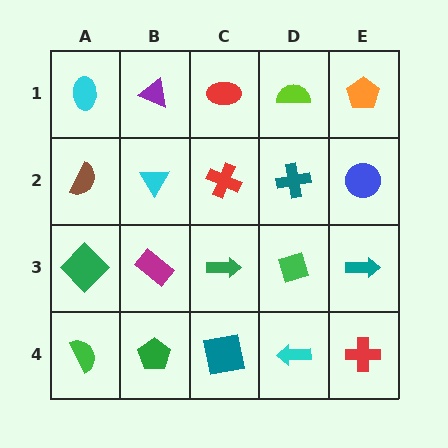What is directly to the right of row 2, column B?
A red cross.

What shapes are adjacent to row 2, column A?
A cyan ellipse (row 1, column A), a green diamond (row 3, column A), a cyan triangle (row 2, column B).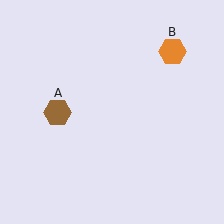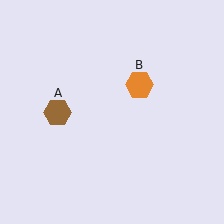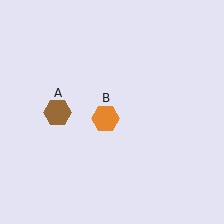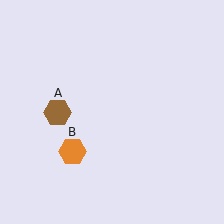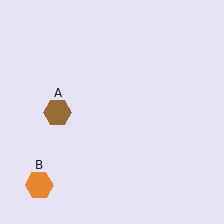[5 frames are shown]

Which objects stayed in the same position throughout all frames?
Brown hexagon (object A) remained stationary.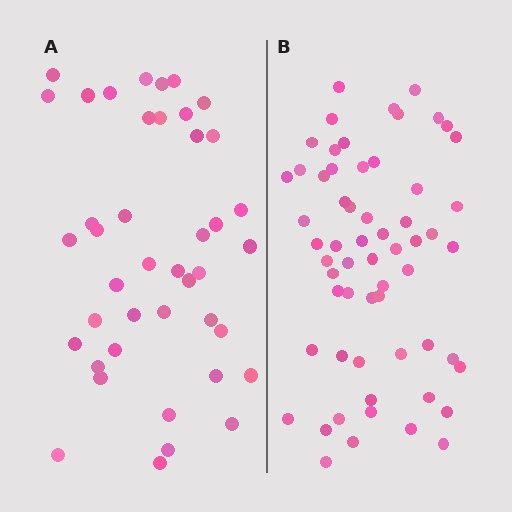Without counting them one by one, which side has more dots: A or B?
Region B (the right region) has more dots.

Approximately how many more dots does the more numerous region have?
Region B has approximately 20 more dots than region A.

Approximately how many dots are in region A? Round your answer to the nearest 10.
About 40 dots. (The exact count is 42, which rounds to 40.)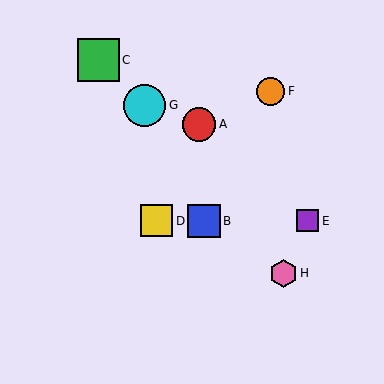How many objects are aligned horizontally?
3 objects (B, D, E) are aligned horizontally.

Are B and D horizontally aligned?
Yes, both are at y≈221.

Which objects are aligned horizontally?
Objects B, D, E are aligned horizontally.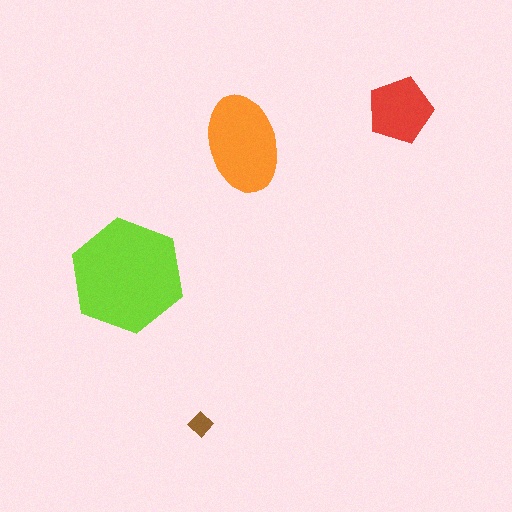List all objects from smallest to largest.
The brown diamond, the red pentagon, the orange ellipse, the lime hexagon.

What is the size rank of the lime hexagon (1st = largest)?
1st.